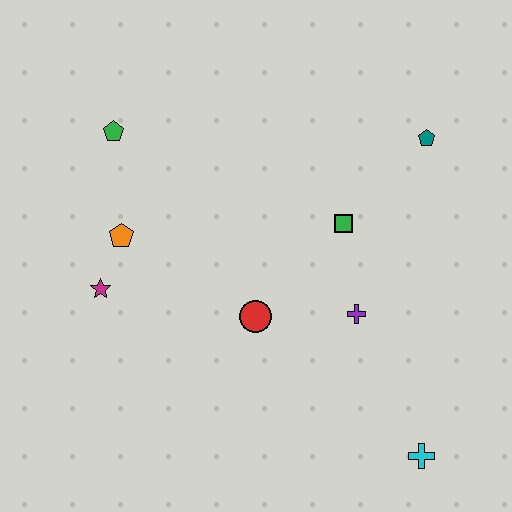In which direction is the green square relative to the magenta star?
The green square is to the right of the magenta star.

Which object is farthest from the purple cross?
The green pentagon is farthest from the purple cross.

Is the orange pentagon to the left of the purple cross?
Yes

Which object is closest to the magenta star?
The orange pentagon is closest to the magenta star.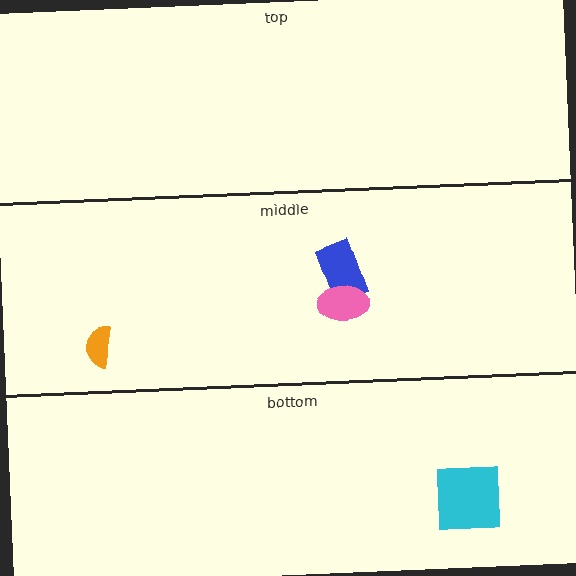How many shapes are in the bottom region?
1.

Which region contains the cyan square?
The bottom region.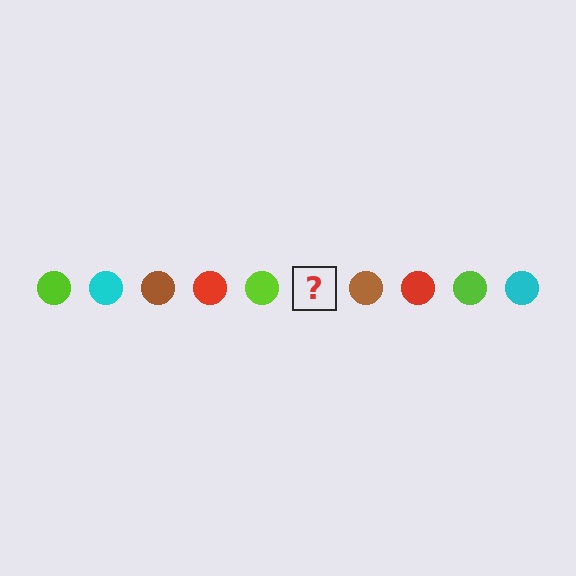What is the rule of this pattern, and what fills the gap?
The rule is that the pattern cycles through lime, cyan, brown, red circles. The gap should be filled with a cyan circle.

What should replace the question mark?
The question mark should be replaced with a cyan circle.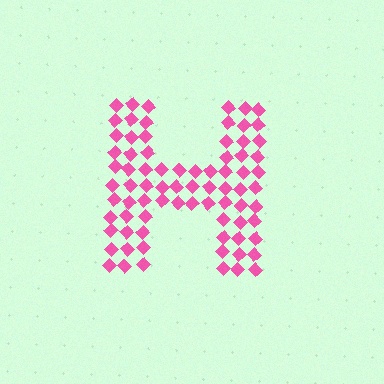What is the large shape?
The large shape is the letter H.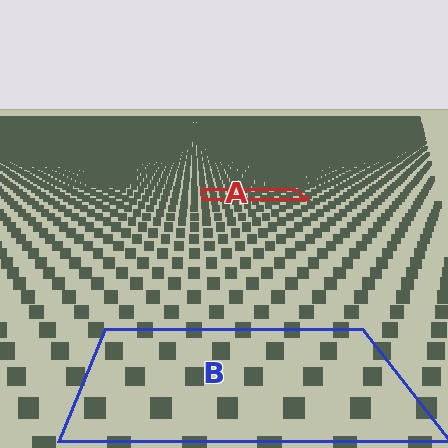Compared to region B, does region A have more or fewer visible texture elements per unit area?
Region A has more texture elements per unit area — they are packed more densely because it is farther away.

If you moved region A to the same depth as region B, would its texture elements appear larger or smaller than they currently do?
They would appear larger. At a closer depth, the same texture elements are projected at a bigger on-screen size.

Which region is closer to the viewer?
Region B is closer. The texture elements there are larger and more spread out.